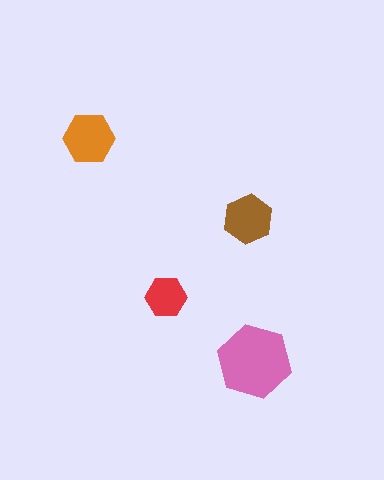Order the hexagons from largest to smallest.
the pink one, the orange one, the brown one, the red one.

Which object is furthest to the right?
The pink hexagon is rightmost.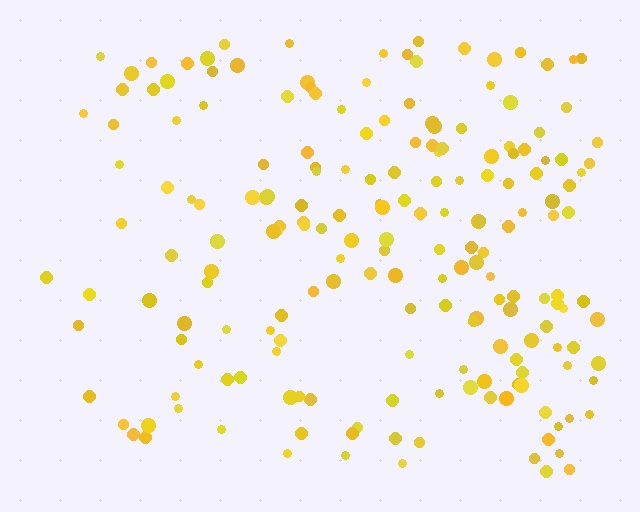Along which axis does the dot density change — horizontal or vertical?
Horizontal.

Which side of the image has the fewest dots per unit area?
The left.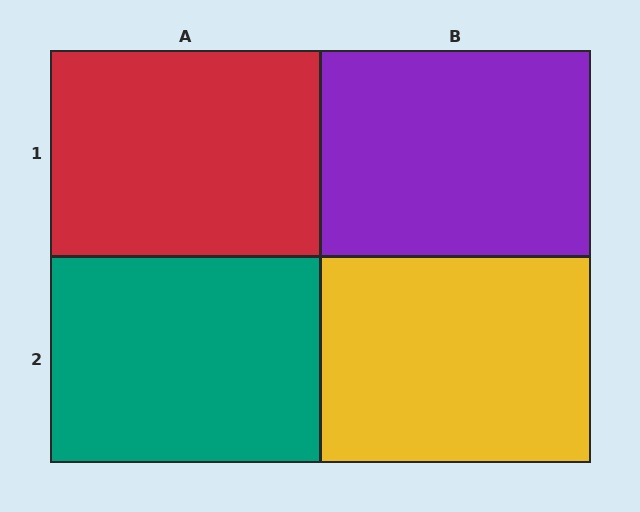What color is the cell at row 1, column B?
Purple.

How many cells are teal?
1 cell is teal.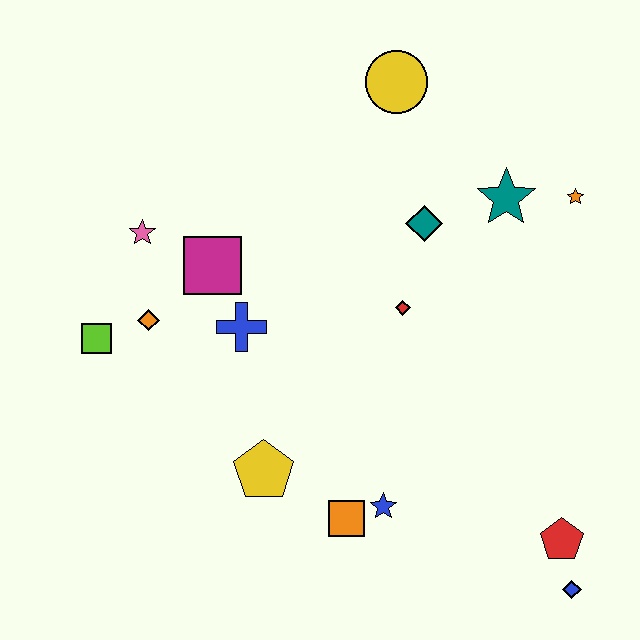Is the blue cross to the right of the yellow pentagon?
No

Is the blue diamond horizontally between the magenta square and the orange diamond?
No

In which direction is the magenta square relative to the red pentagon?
The magenta square is to the left of the red pentagon.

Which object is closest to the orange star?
The teal star is closest to the orange star.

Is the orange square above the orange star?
No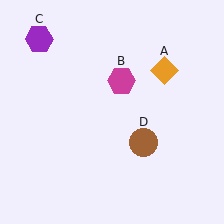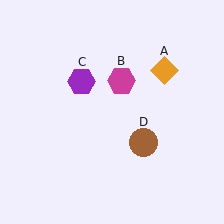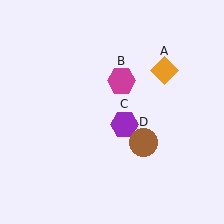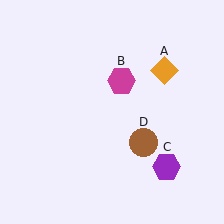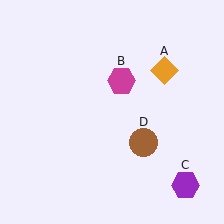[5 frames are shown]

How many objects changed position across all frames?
1 object changed position: purple hexagon (object C).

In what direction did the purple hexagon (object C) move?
The purple hexagon (object C) moved down and to the right.